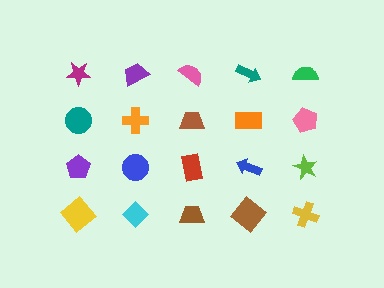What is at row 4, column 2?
A cyan diamond.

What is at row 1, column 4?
A teal arrow.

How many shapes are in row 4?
5 shapes.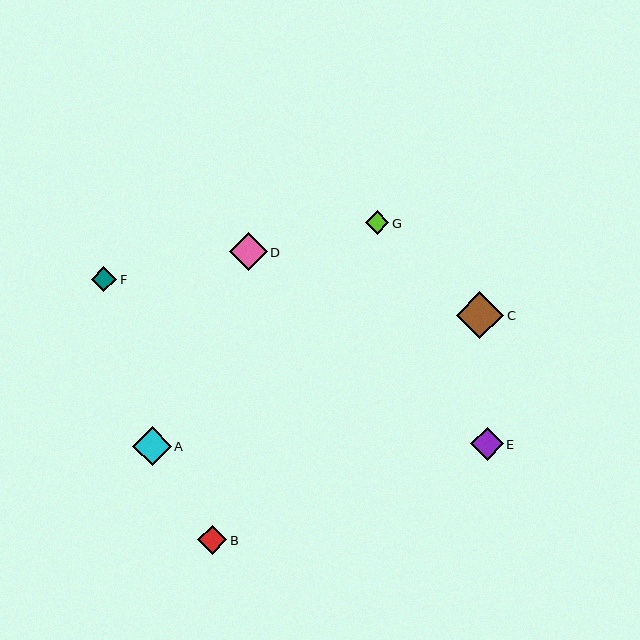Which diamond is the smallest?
Diamond G is the smallest with a size of approximately 24 pixels.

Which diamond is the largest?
Diamond C is the largest with a size of approximately 48 pixels.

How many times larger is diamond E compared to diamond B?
Diamond E is approximately 1.1 times the size of diamond B.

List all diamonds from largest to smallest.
From largest to smallest: C, A, D, E, B, F, G.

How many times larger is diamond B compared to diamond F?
Diamond B is approximately 1.1 times the size of diamond F.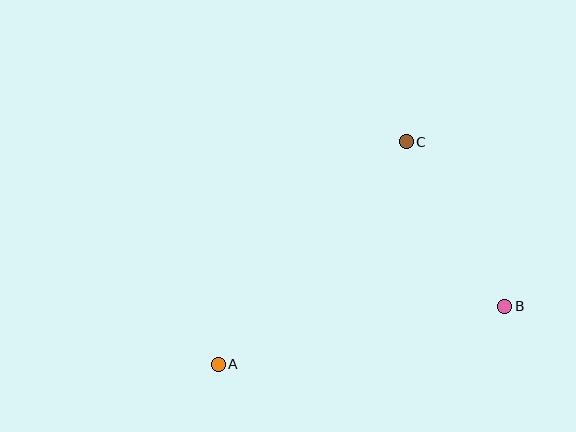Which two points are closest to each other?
Points B and C are closest to each other.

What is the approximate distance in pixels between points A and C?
The distance between A and C is approximately 291 pixels.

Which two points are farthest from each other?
Points A and B are farthest from each other.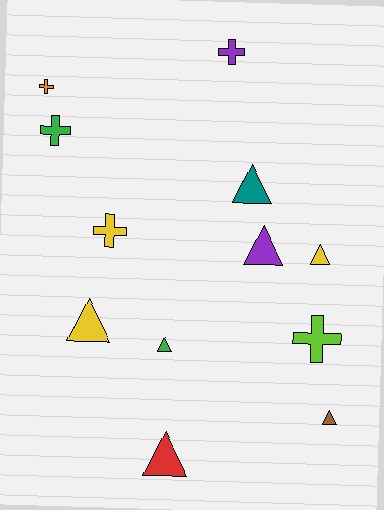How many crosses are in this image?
There are 5 crosses.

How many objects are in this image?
There are 12 objects.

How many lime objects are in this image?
There is 1 lime object.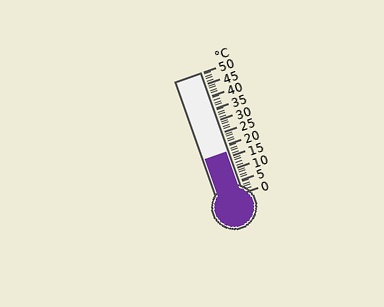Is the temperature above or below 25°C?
The temperature is below 25°C.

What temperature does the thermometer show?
The thermometer shows approximately 17°C.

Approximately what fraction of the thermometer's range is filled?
The thermometer is filled to approximately 35% of its range.